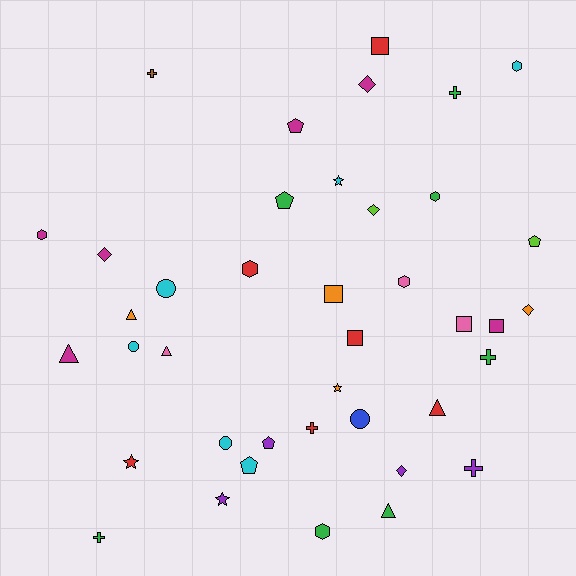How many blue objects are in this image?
There is 1 blue object.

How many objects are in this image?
There are 40 objects.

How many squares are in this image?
There are 5 squares.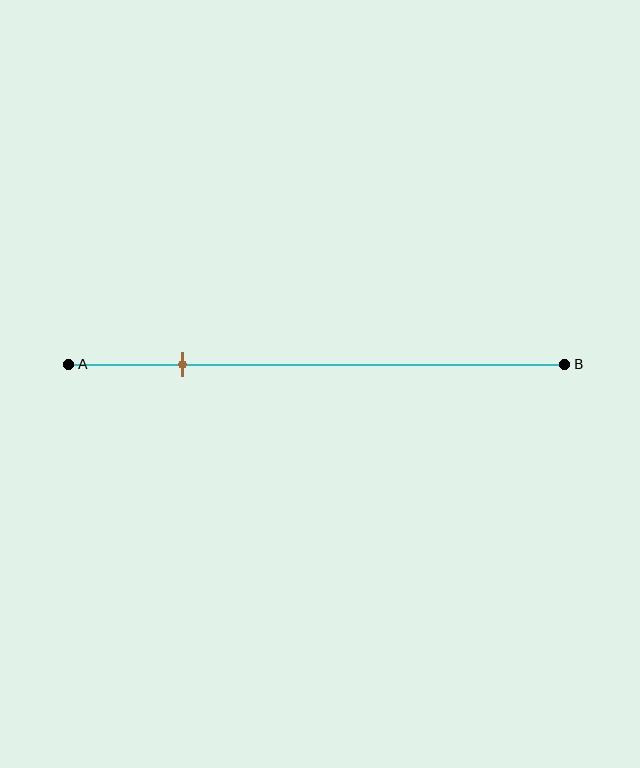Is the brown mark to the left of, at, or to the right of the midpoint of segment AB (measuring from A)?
The brown mark is to the left of the midpoint of segment AB.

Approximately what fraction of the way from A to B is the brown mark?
The brown mark is approximately 25% of the way from A to B.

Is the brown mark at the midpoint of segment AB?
No, the mark is at about 25% from A, not at the 50% midpoint.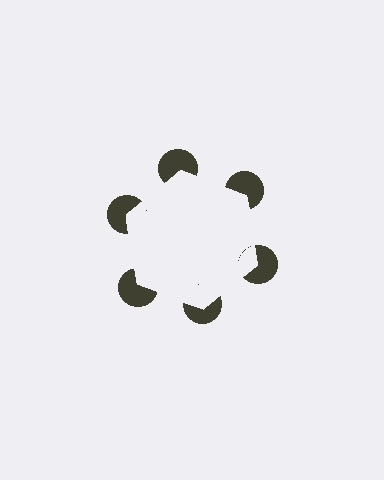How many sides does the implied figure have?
6 sides.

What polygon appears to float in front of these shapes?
An illusory hexagon — its edges are inferred from the aligned wedge cuts in the pac-man discs, not physically drawn.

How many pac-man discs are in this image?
There are 6 — one at each vertex of the illusory hexagon.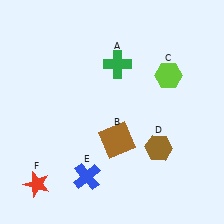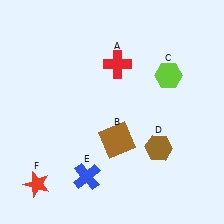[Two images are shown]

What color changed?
The cross (A) changed from green in Image 1 to red in Image 2.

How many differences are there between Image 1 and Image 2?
There is 1 difference between the two images.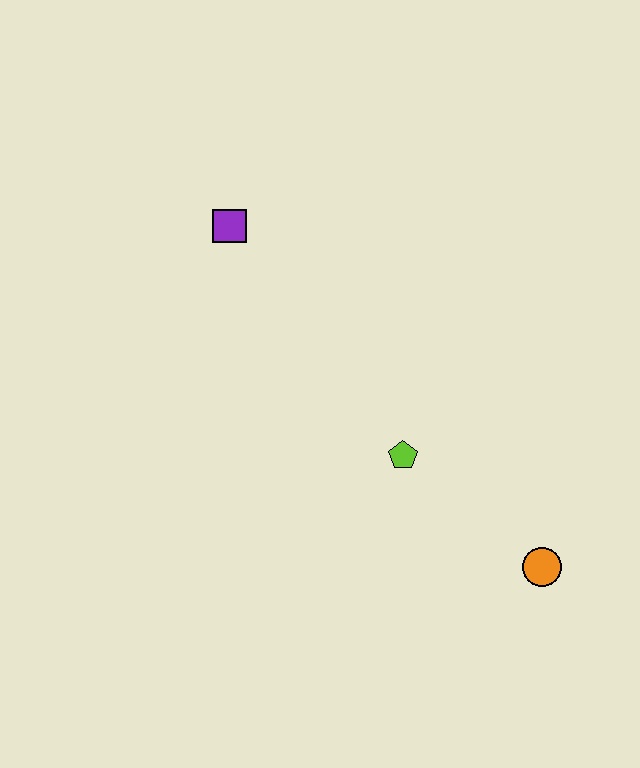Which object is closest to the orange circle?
The lime pentagon is closest to the orange circle.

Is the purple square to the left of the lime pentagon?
Yes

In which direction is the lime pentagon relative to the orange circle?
The lime pentagon is to the left of the orange circle.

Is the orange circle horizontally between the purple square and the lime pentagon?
No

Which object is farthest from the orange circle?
The purple square is farthest from the orange circle.